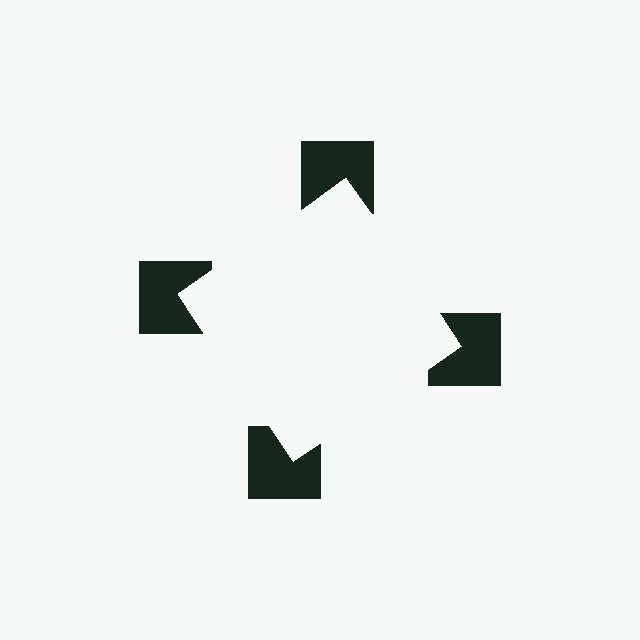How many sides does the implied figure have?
4 sides.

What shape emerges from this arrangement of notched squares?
An illusory square — its edges are inferred from the aligned wedge cuts in the notched squares, not physically drawn.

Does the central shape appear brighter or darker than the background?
It typically appears slightly brighter than the background, even though no actual brightness change is drawn.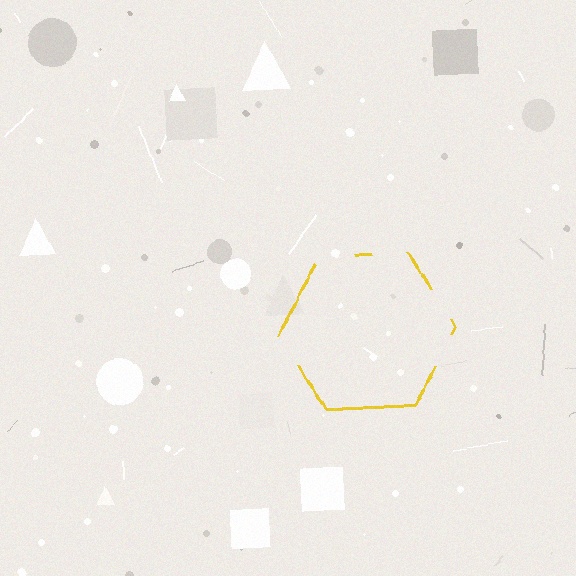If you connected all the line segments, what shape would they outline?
They would outline a hexagon.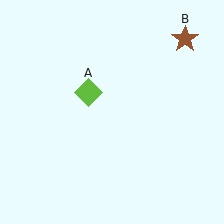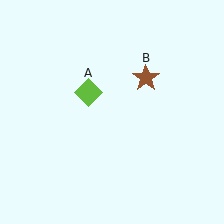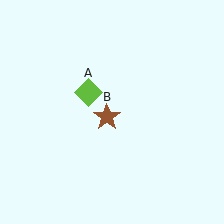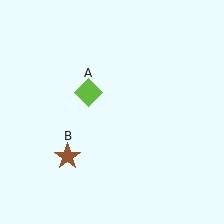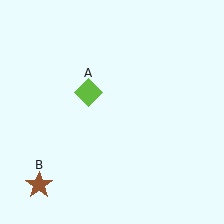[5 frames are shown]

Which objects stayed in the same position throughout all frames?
Lime diamond (object A) remained stationary.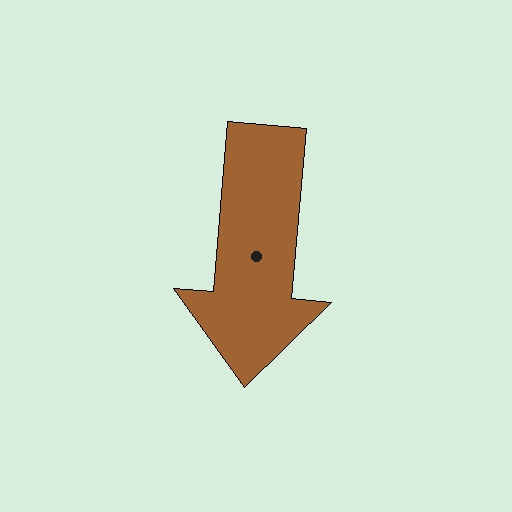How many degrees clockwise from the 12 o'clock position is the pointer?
Approximately 185 degrees.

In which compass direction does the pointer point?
South.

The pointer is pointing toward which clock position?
Roughly 6 o'clock.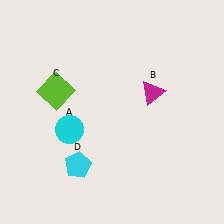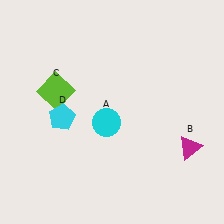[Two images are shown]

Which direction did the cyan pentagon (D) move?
The cyan pentagon (D) moved up.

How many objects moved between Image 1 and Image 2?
3 objects moved between the two images.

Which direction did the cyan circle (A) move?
The cyan circle (A) moved right.